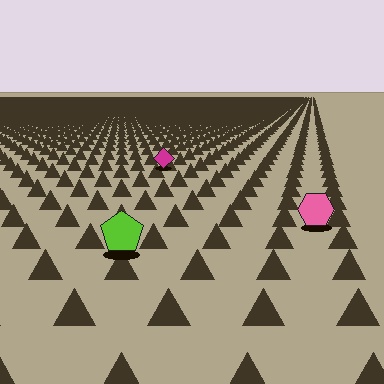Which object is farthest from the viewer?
The magenta diamond is farthest from the viewer. It appears smaller and the ground texture around it is denser.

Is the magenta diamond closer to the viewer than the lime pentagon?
No. The lime pentagon is closer — you can tell from the texture gradient: the ground texture is coarser near it.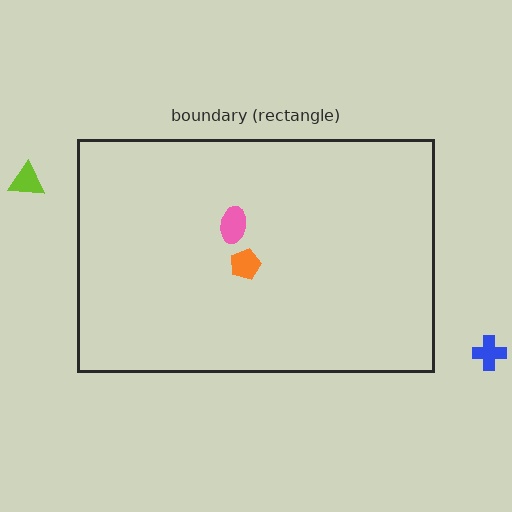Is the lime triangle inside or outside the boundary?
Outside.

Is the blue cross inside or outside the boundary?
Outside.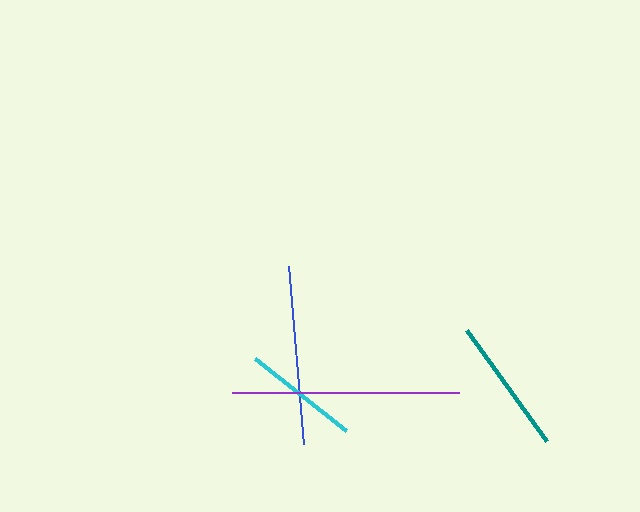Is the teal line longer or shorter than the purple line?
The purple line is longer than the teal line.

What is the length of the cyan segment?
The cyan segment is approximately 116 pixels long.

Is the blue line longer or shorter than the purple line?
The purple line is longer than the blue line.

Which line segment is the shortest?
The cyan line is the shortest at approximately 116 pixels.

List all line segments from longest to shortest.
From longest to shortest: purple, blue, teal, cyan.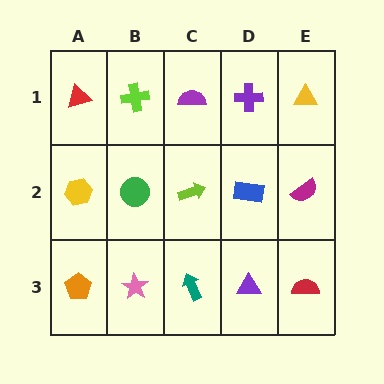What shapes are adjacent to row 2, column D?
A purple cross (row 1, column D), a purple triangle (row 3, column D), a lime arrow (row 2, column C), a magenta semicircle (row 2, column E).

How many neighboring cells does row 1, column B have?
3.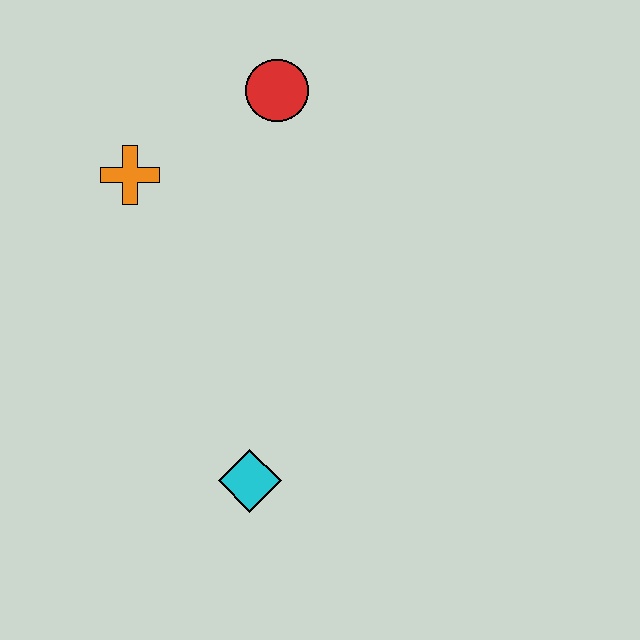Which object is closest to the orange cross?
The red circle is closest to the orange cross.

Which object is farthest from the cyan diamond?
The red circle is farthest from the cyan diamond.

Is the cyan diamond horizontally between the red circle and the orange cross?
Yes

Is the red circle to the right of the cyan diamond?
Yes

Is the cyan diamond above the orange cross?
No